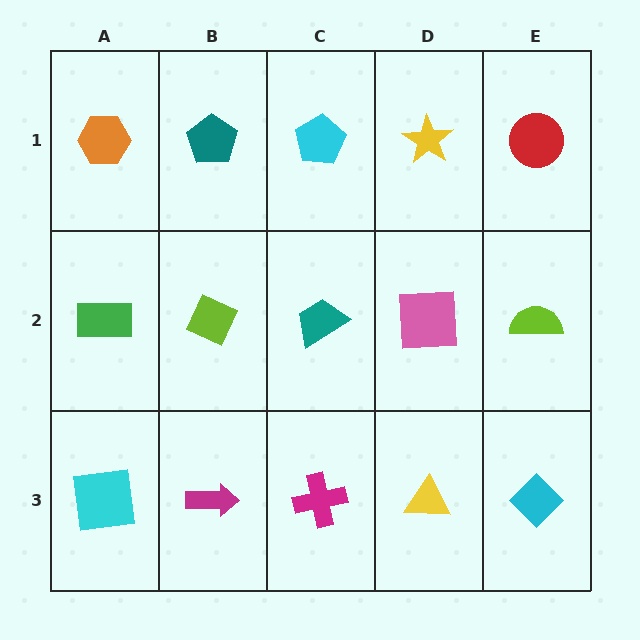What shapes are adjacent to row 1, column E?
A lime semicircle (row 2, column E), a yellow star (row 1, column D).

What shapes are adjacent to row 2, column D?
A yellow star (row 1, column D), a yellow triangle (row 3, column D), a teal trapezoid (row 2, column C), a lime semicircle (row 2, column E).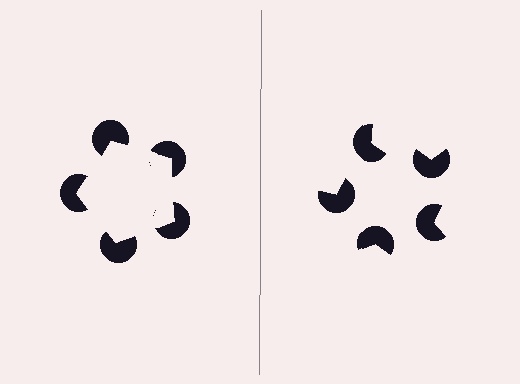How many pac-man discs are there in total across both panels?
10 — 5 on each side.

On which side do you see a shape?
An illusory pentagon appears on the left side. On the right side the wedge cuts are rotated, so no coherent shape forms.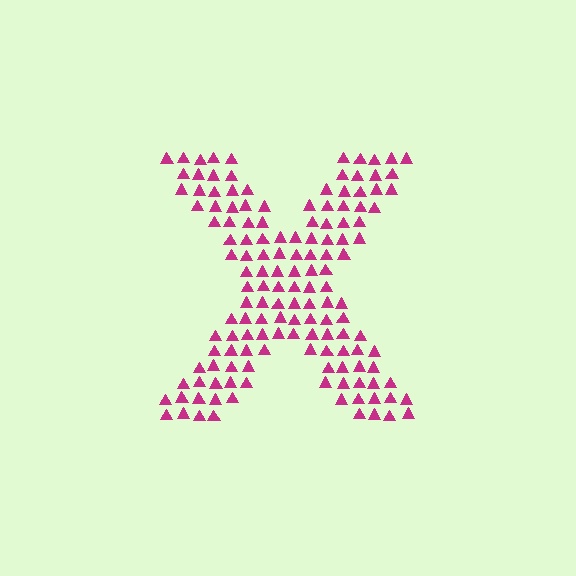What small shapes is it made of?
It is made of small triangles.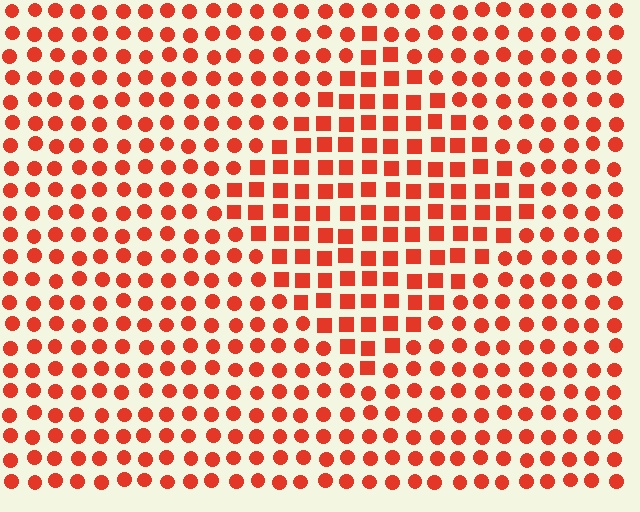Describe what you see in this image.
The image is filled with small red elements arranged in a uniform grid. A diamond-shaped region contains squares, while the surrounding area contains circles. The boundary is defined purely by the change in element shape.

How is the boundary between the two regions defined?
The boundary is defined by a change in element shape: squares inside vs. circles outside. All elements share the same color and spacing.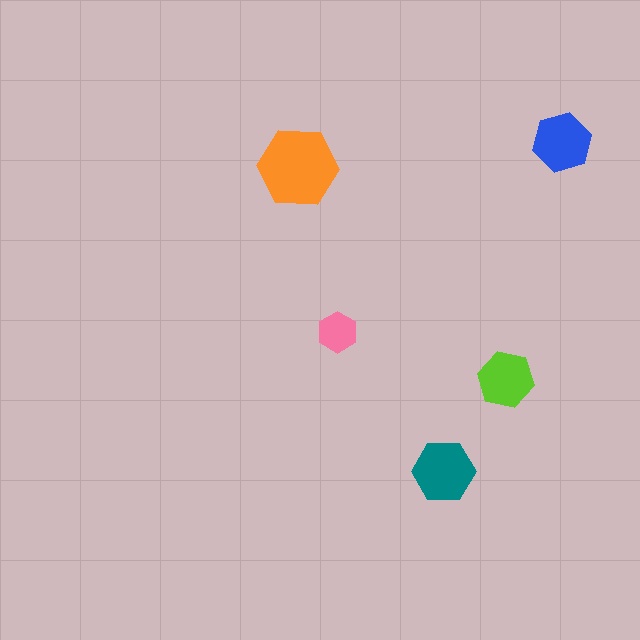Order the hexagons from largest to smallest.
the orange one, the teal one, the blue one, the lime one, the pink one.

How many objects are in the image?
There are 5 objects in the image.